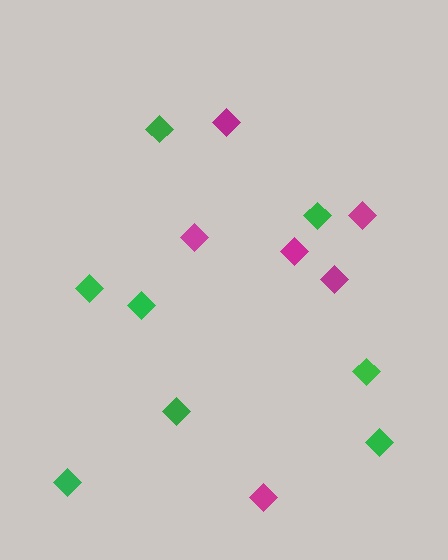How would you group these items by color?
There are 2 groups: one group of magenta diamonds (6) and one group of green diamonds (8).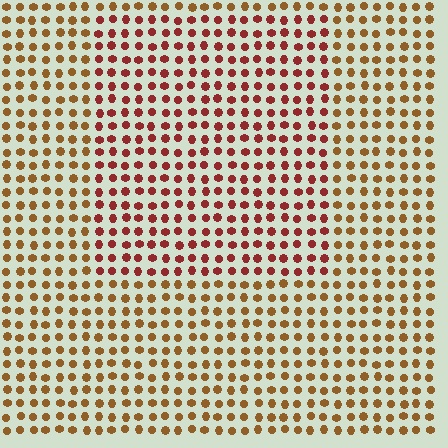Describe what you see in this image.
The image is filled with small brown elements in a uniform arrangement. A rectangle-shaped region is visible where the elements are tinted to a slightly different hue, forming a subtle color boundary.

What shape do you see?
I see a rectangle.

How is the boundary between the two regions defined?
The boundary is defined purely by a slight shift in hue (about 34 degrees). Spacing, size, and orientation are identical on both sides.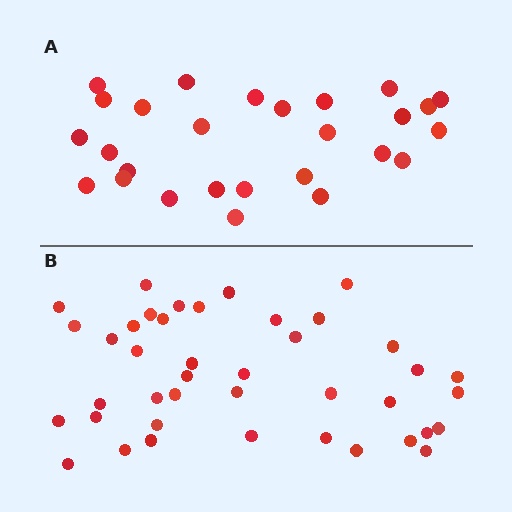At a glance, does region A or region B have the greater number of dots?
Region B (the bottom region) has more dots.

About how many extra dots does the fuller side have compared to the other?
Region B has approximately 15 more dots than region A.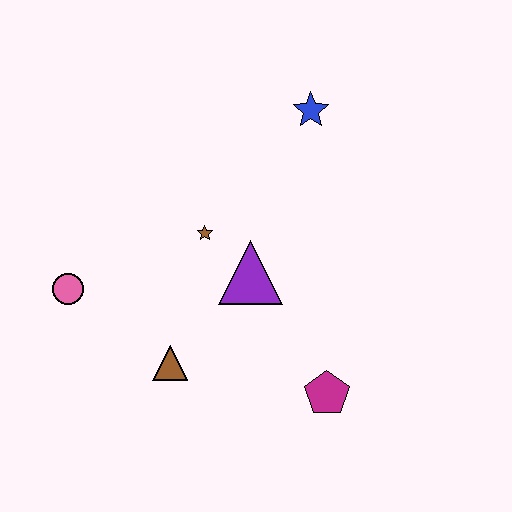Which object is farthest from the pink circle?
The blue star is farthest from the pink circle.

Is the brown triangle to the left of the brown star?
Yes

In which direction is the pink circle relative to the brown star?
The pink circle is to the left of the brown star.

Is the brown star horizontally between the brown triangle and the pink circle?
No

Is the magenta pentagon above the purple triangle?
No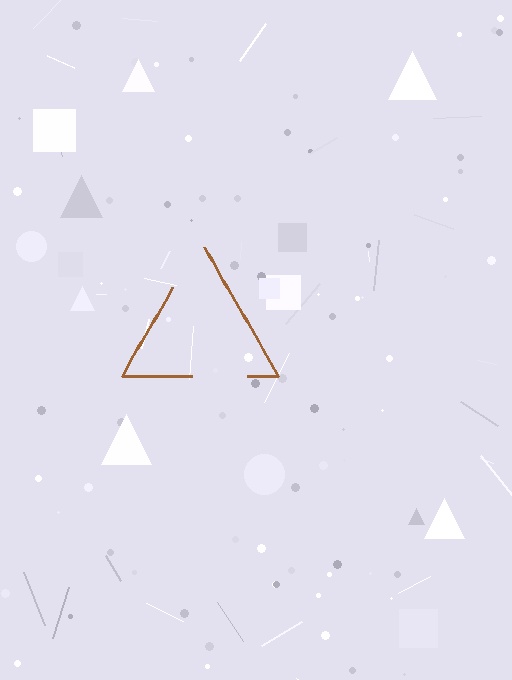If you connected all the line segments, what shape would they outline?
They would outline a triangle.